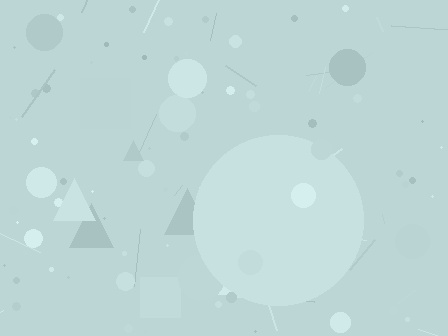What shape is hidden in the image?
A circle is hidden in the image.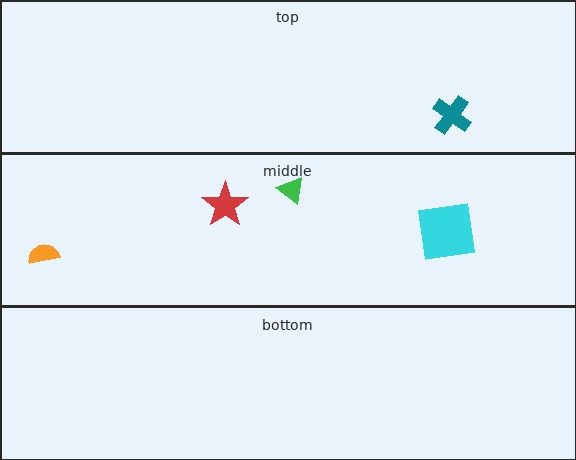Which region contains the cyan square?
The middle region.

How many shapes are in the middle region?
4.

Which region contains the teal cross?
The top region.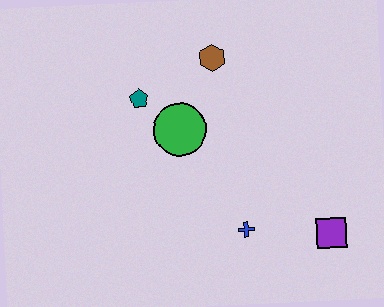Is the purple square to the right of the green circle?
Yes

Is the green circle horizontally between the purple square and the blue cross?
No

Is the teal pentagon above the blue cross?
Yes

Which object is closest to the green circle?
The teal pentagon is closest to the green circle.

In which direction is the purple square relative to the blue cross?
The purple square is to the right of the blue cross.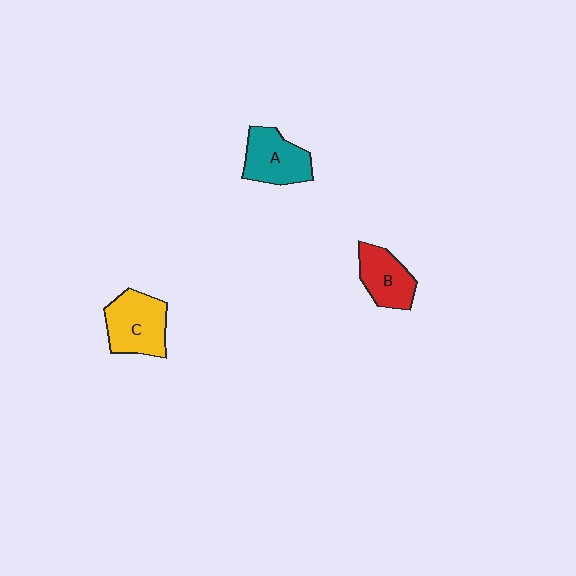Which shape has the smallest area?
Shape B (red).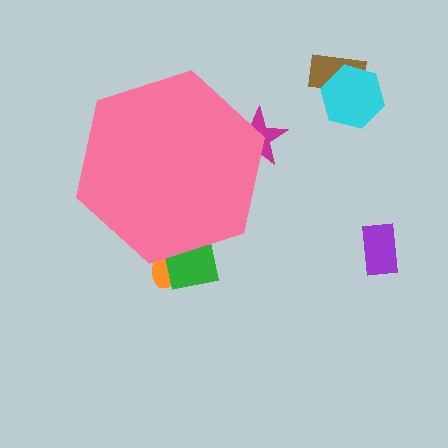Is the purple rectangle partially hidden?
No, the purple rectangle is fully visible.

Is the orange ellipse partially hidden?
Yes, the orange ellipse is partially hidden behind the pink hexagon.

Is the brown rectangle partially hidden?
No, the brown rectangle is fully visible.